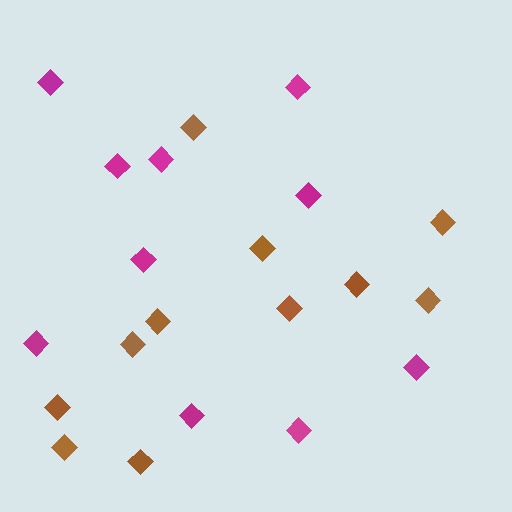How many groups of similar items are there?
There are 2 groups: one group of magenta diamonds (10) and one group of brown diamonds (11).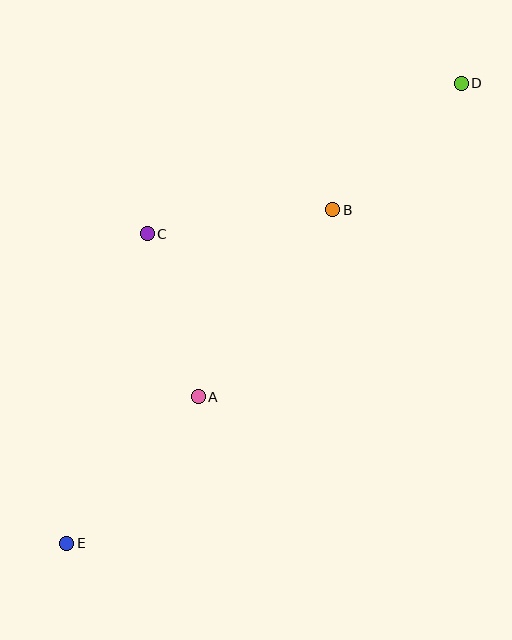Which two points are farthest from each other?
Points D and E are farthest from each other.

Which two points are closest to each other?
Points A and C are closest to each other.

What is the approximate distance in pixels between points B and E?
The distance between B and E is approximately 427 pixels.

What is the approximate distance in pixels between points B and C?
The distance between B and C is approximately 187 pixels.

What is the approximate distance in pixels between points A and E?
The distance between A and E is approximately 197 pixels.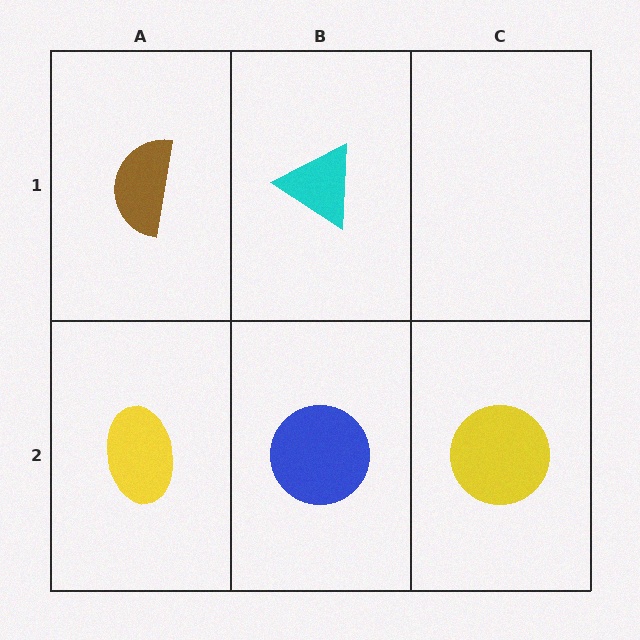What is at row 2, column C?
A yellow circle.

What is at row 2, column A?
A yellow ellipse.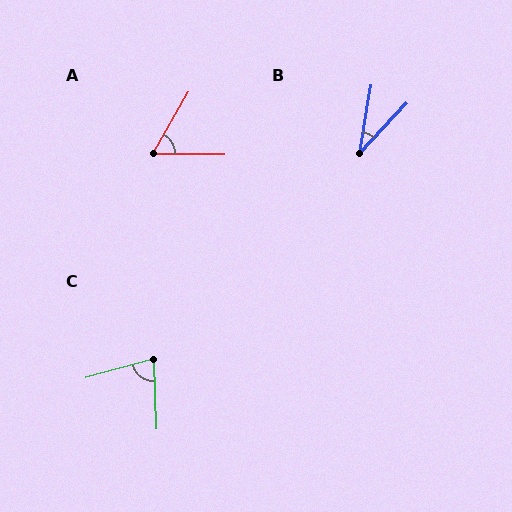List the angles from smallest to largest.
B (34°), A (60°), C (76°).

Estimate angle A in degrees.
Approximately 60 degrees.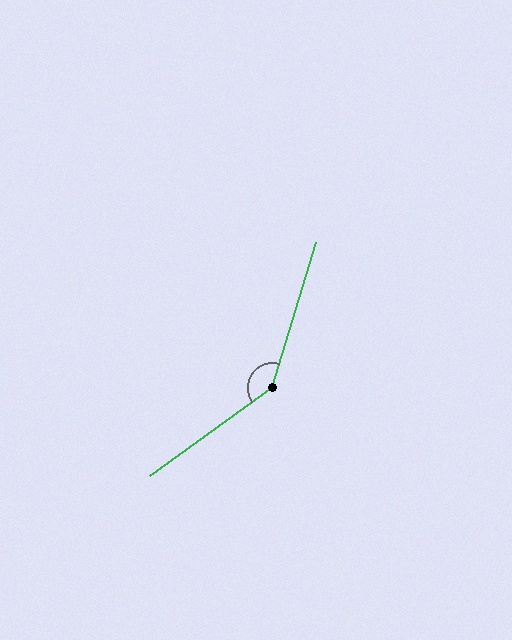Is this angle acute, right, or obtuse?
It is obtuse.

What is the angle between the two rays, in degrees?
Approximately 142 degrees.